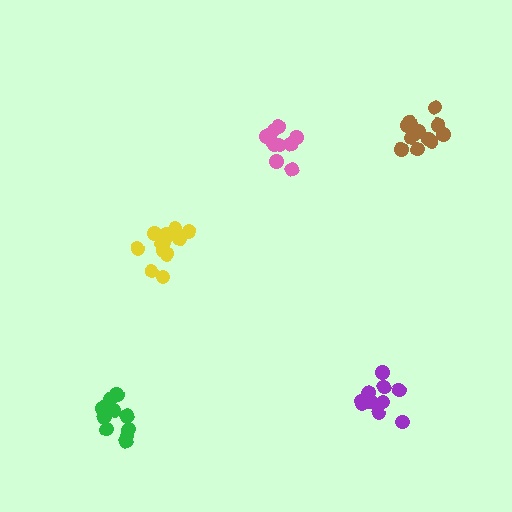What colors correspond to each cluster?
The clusters are colored: yellow, purple, pink, green, brown.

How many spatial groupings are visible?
There are 5 spatial groupings.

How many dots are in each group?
Group 1: 14 dots, Group 2: 10 dots, Group 3: 10 dots, Group 4: 10 dots, Group 5: 13 dots (57 total).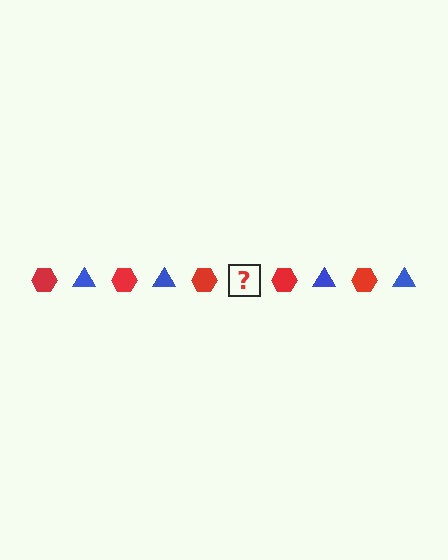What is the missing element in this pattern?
The missing element is a blue triangle.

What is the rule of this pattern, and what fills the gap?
The rule is that the pattern alternates between red hexagon and blue triangle. The gap should be filled with a blue triangle.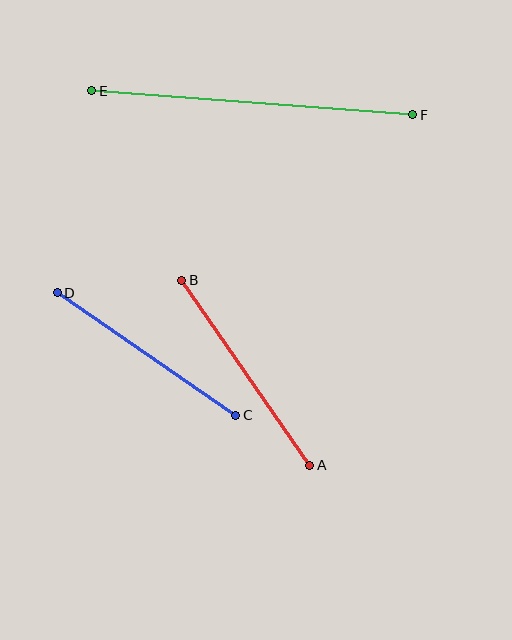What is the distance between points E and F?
The distance is approximately 322 pixels.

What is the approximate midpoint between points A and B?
The midpoint is at approximately (246, 373) pixels.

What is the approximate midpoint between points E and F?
The midpoint is at approximately (252, 103) pixels.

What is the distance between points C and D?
The distance is approximately 217 pixels.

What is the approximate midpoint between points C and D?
The midpoint is at approximately (146, 354) pixels.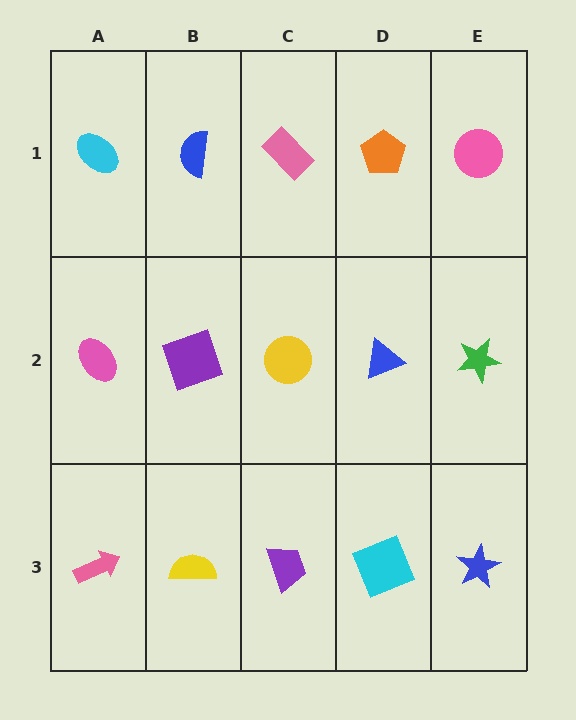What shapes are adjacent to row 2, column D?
An orange pentagon (row 1, column D), a cyan square (row 3, column D), a yellow circle (row 2, column C), a green star (row 2, column E).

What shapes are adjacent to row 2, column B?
A blue semicircle (row 1, column B), a yellow semicircle (row 3, column B), a pink ellipse (row 2, column A), a yellow circle (row 2, column C).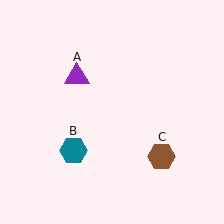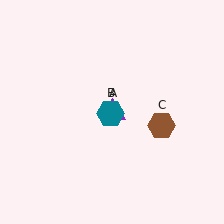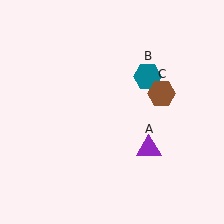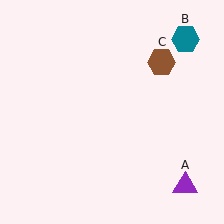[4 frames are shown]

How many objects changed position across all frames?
3 objects changed position: purple triangle (object A), teal hexagon (object B), brown hexagon (object C).